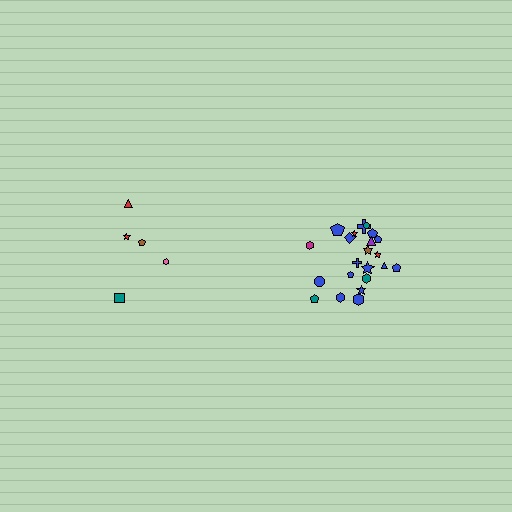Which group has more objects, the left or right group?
The right group.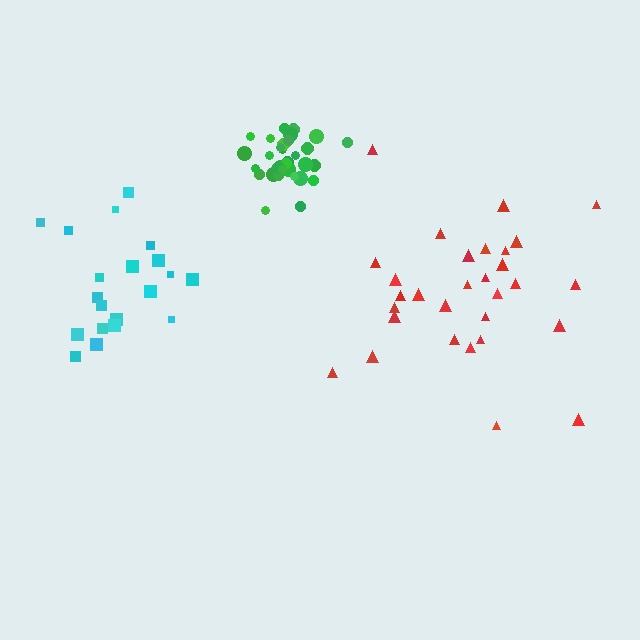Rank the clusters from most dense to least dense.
green, cyan, red.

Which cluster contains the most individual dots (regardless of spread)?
Green (33).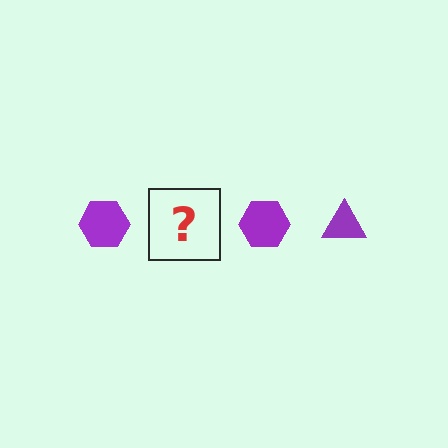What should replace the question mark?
The question mark should be replaced with a purple triangle.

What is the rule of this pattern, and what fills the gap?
The rule is that the pattern cycles through hexagon, triangle shapes in purple. The gap should be filled with a purple triangle.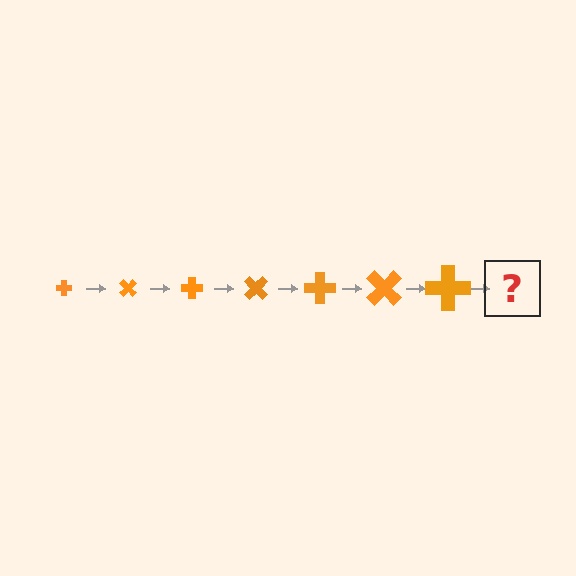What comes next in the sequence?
The next element should be a cross, larger than the previous one and rotated 315 degrees from the start.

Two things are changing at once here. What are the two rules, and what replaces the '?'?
The two rules are that the cross grows larger each step and it rotates 45 degrees each step. The '?' should be a cross, larger than the previous one and rotated 315 degrees from the start.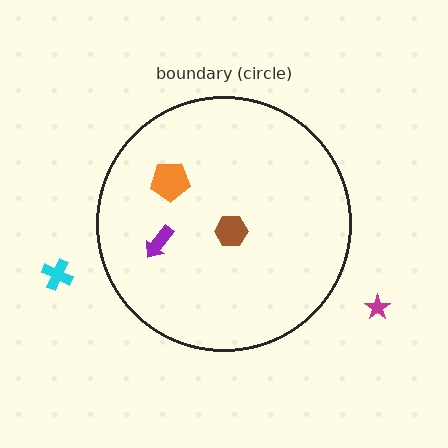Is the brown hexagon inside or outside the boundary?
Inside.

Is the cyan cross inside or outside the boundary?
Outside.